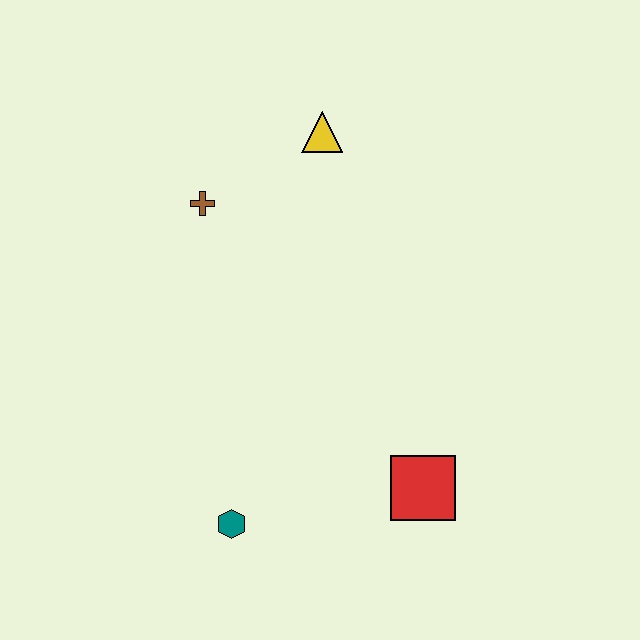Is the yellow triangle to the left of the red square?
Yes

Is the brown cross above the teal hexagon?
Yes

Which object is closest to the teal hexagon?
The red square is closest to the teal hexagon.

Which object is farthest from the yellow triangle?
The teal hexagon is farthest from the yellow triangle.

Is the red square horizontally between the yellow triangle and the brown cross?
No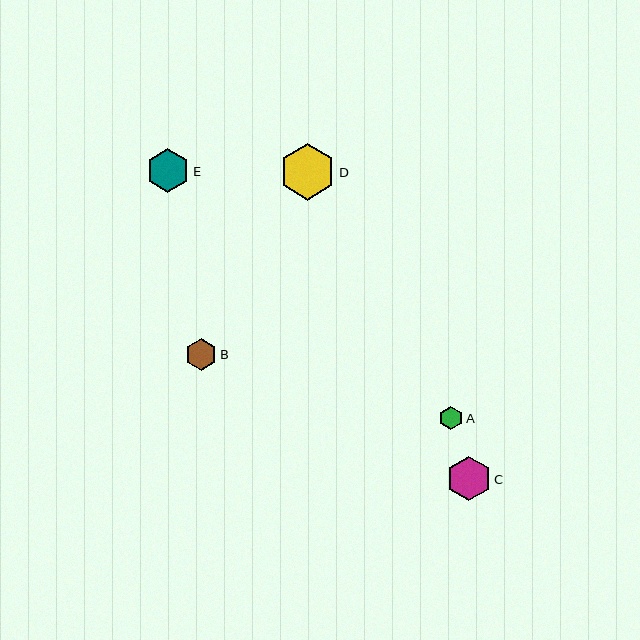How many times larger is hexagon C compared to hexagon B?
Hexagon C is approximately 1.4 times the size of hexagon B.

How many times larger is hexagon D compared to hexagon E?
Hexagon D is approximately 1.3 times the size of hexagon E.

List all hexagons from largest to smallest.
From largest to smallest: D, C, E, B, A.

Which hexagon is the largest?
Hexagon D is the largest with a size of approximately 56 pixels.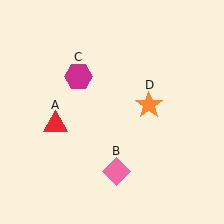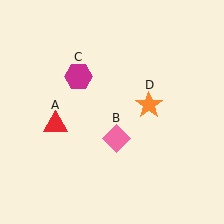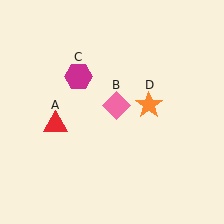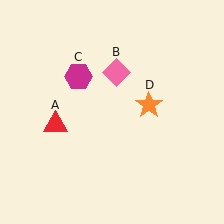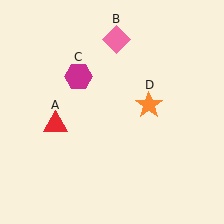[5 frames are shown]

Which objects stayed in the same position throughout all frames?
Red triangle (object A) and magenta hexagon (object C) and orange star (object D) remained stationary.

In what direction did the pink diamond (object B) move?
The pink diamond (object B) moved up.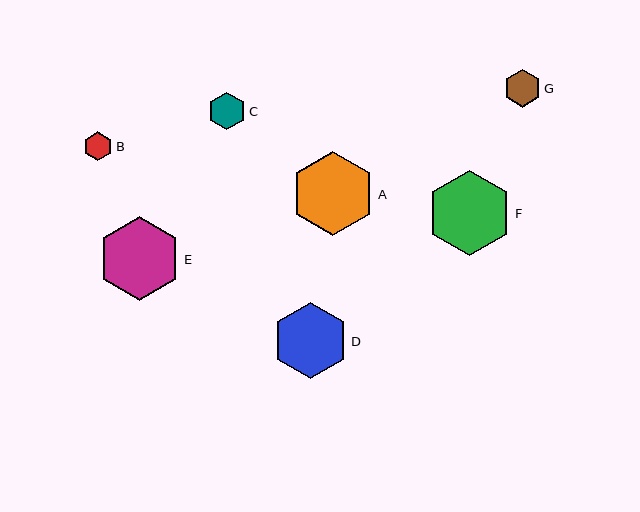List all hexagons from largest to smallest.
From largest to smallest: F, A, E, D, G, C, B.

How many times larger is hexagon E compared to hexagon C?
Hexagon E is approximately 2.2 times the size of hexagon C.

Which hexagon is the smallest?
Hexagon B is the smallest with a size of approximately 29 pixels.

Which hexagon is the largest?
Hexagon F is the largest with a size of approximately 86 pixels.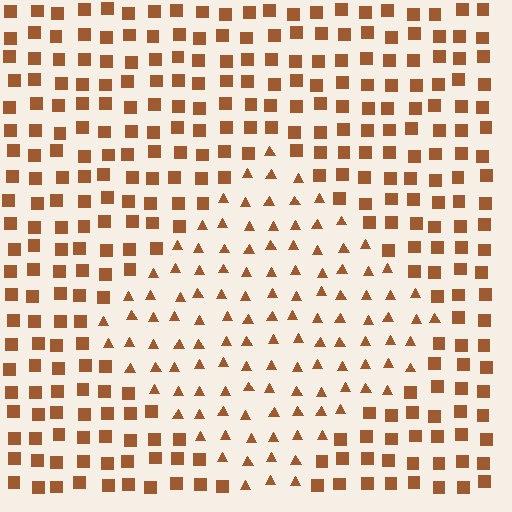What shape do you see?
I see a diamond.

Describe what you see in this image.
The image is filled with small brown elements arranged in a uniform grid. A diamond-shaped region contains triangles, while the surrounding area contains squares. The boundary is defined purely by the change in element shape.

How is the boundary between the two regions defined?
The boundary is defined by a change in element shape: triangles inside vs. squares outside. All elements share the same color and spacing.